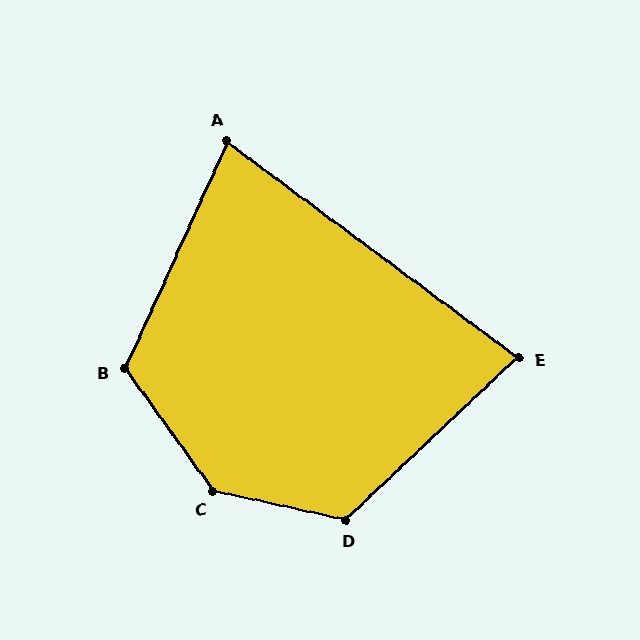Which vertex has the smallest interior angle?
A, at approximately 78 degrees.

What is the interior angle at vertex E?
Approximately 80 degrees (acute).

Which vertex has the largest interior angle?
C, at approximately 138 degrees.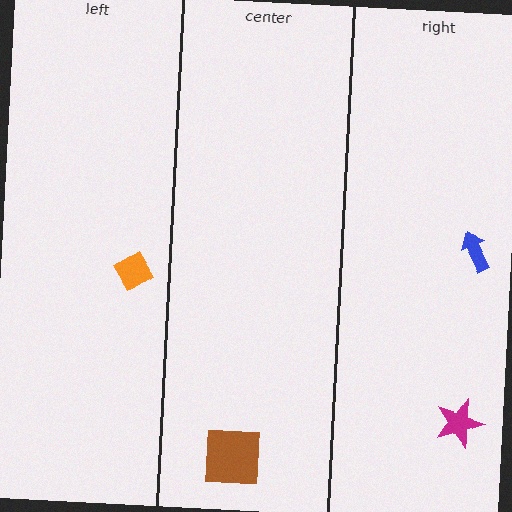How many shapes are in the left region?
1.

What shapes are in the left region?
The orange diamond.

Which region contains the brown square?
The center region.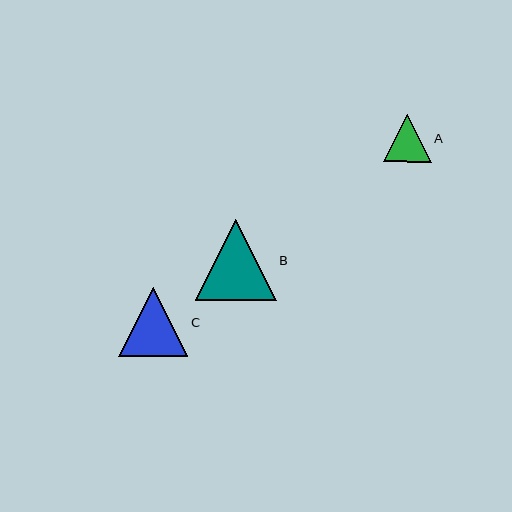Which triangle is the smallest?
Triangle A is the smallest with a size of approximately 48 pixels.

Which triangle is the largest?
Triangle B is the largest with a size of approximately 81 pixels.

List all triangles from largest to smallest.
From largest to smallest: B, C, A.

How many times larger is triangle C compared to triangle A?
Triangle C is approximately 1.5 times the size of triangle A.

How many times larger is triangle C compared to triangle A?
Triangle C is approximately 1.5 times the size of triangle A.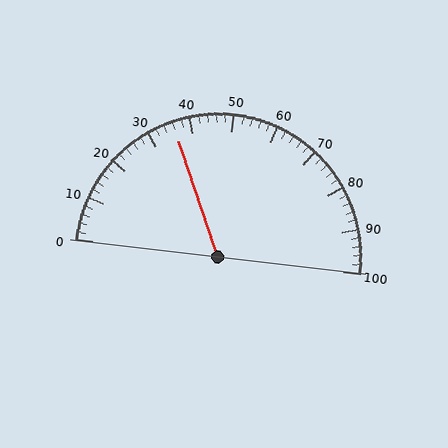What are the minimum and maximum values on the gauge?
The gauge ranges from 0 to 100.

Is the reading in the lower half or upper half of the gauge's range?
The reading is in the lower half of the range (0 to 100).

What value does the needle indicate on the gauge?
The needle indicates approximately 36.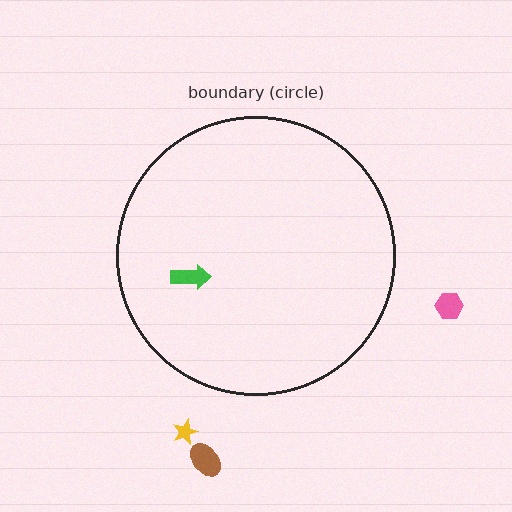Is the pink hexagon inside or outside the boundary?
Outside.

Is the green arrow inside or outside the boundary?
Inside.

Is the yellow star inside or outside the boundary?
Outside.